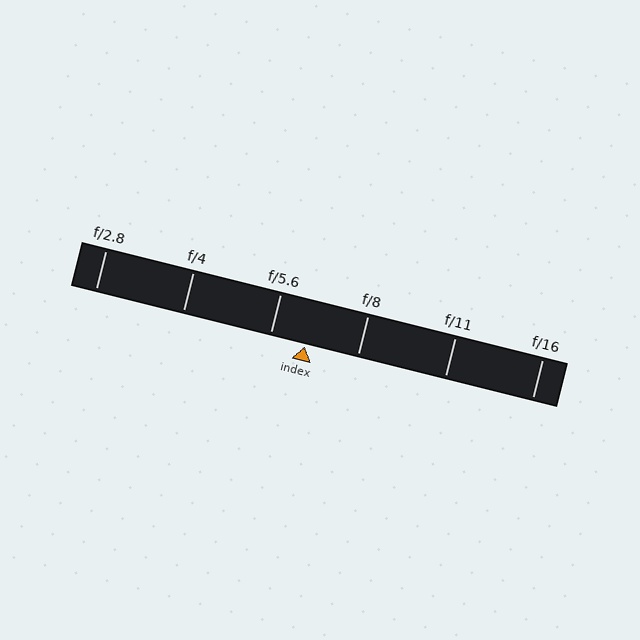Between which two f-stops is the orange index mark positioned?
The index mark is between f/5.6 and f/8.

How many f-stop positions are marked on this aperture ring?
There are 6 f-stop positions marked.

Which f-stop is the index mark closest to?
The index mark is closest to f/5.6.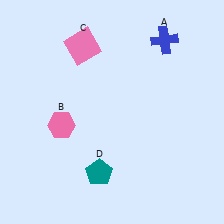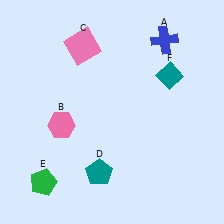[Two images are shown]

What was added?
A green pentagon (E), a teal diamond (F) were added in Image 2.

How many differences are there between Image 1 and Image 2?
There are 2 differences between the two images.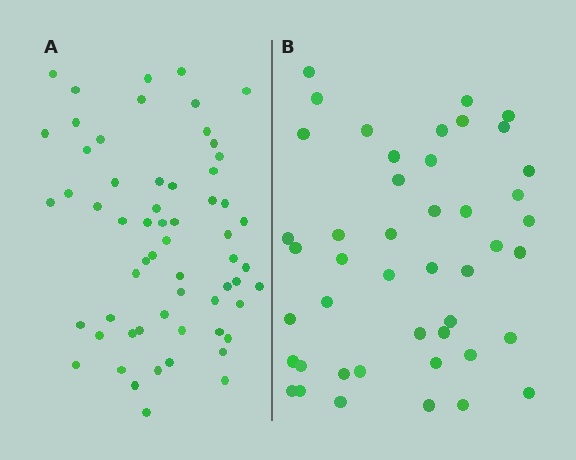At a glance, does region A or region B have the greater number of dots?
Region A (the left region) has more dots.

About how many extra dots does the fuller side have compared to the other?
Region A has approximately 15 more dots than region B.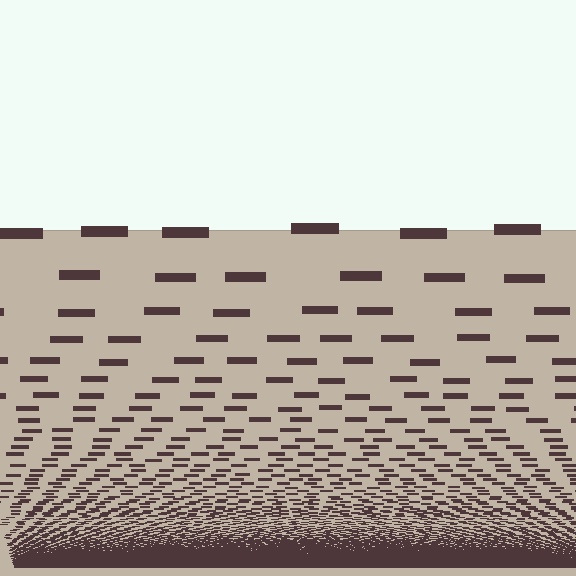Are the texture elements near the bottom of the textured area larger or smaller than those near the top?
Smaller. The gradient is inverted — elements near the bottom are smaller and denser.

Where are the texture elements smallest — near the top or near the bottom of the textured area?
Near the bottom.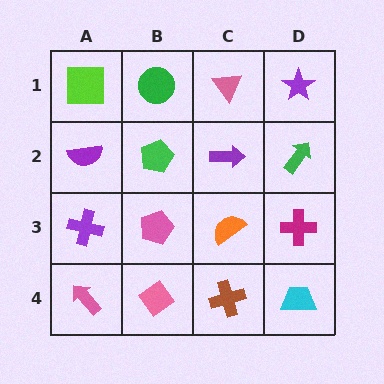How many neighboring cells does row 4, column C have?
3.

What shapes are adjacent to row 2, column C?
A pink triangle (row 1, column C), an orange semicircle (row 3, column C), a green pentagon (row 2, column B), a green arrow (row 2, column D).